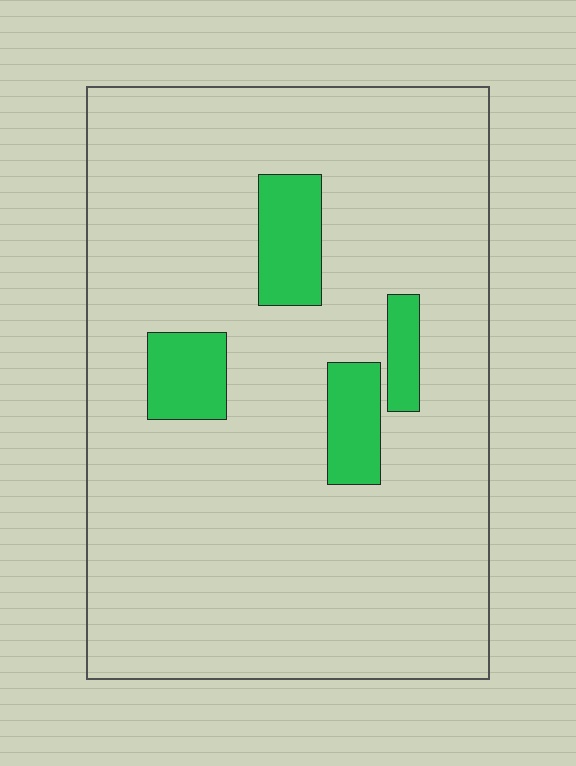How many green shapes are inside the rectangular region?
4.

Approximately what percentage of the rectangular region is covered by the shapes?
Approximately 10%.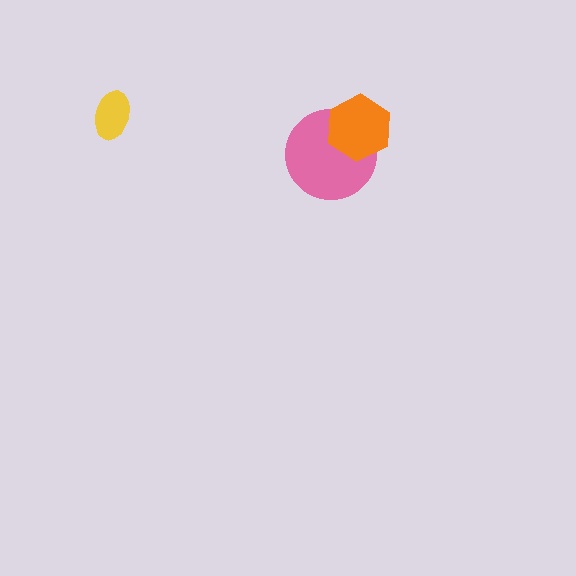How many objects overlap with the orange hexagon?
1 object overlaps with the orange hexagon.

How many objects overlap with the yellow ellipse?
0 objects overlap with the yellow ellipse.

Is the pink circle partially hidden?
Yes, it is partially covered by another shape.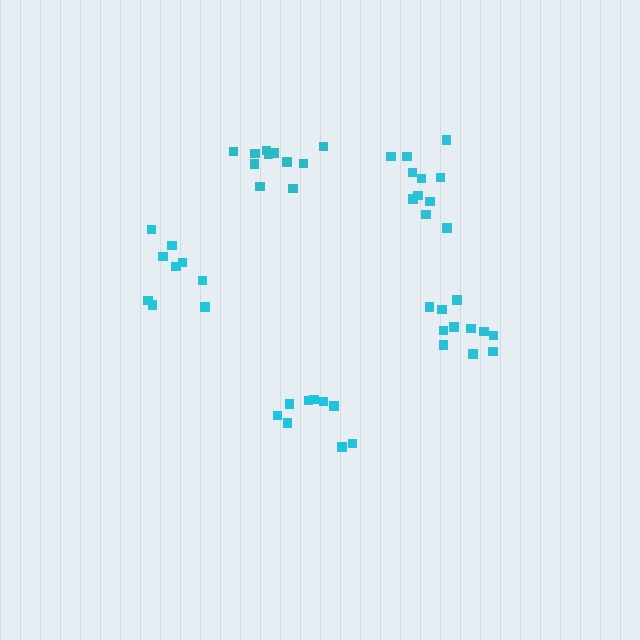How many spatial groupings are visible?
There are 5 spatial groupings.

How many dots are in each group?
Group 1: 9 dots, Group 2: 11 dots, Group 3: 9 dots, Group 4: 11 dots, Group 5: 11 dots (51 total).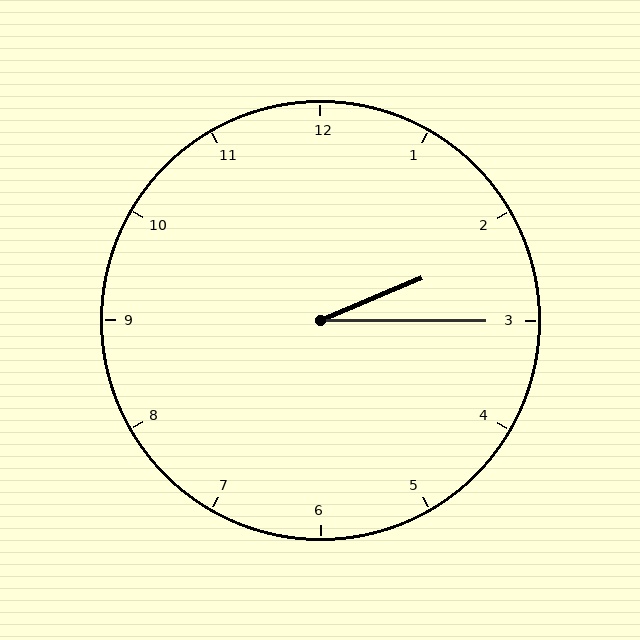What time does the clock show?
2:15.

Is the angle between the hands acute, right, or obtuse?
It is acute.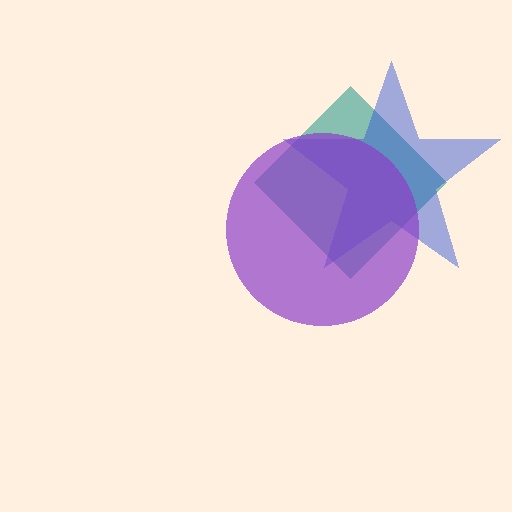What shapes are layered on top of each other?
The layered shapes are: a teal diamond, a blue star, a purple circle.